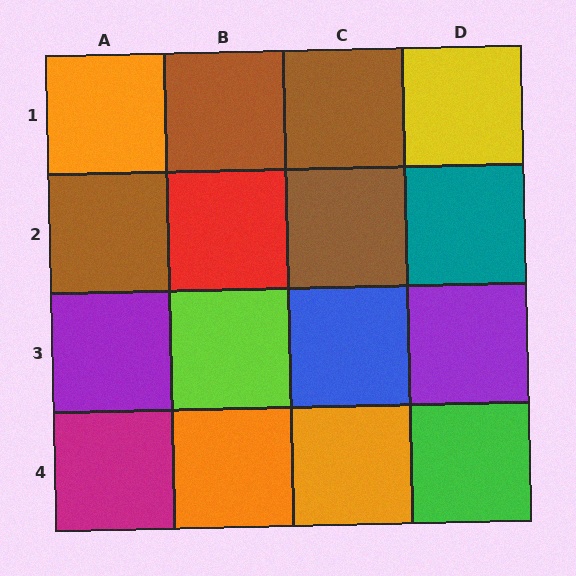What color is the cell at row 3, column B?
Lime.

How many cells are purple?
2 cells are purple.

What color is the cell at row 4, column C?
Orange.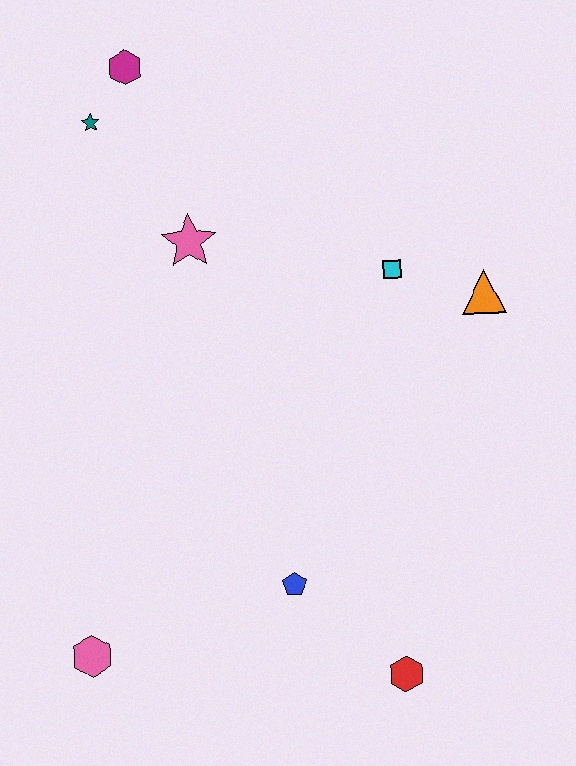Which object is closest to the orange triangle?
The cyan square is closest to the orange triangle.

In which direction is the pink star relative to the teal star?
The pink star is below the teal star.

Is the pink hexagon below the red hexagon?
No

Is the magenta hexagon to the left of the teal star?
No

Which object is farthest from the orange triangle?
The pink hexagon is farthest from the orange triangle.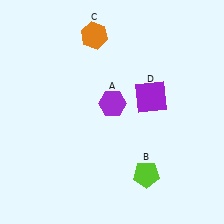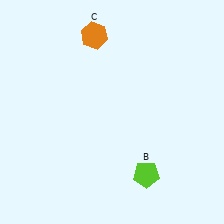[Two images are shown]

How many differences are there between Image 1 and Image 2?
There are 2 differences between the two images.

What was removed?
The purple hexagon (A), the purple square (D) were removed in Image 2.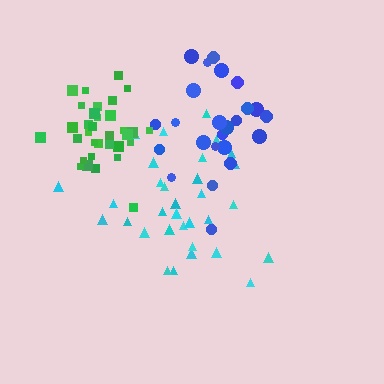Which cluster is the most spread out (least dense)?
Blue.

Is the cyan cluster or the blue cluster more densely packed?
Cyan.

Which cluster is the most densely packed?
Green.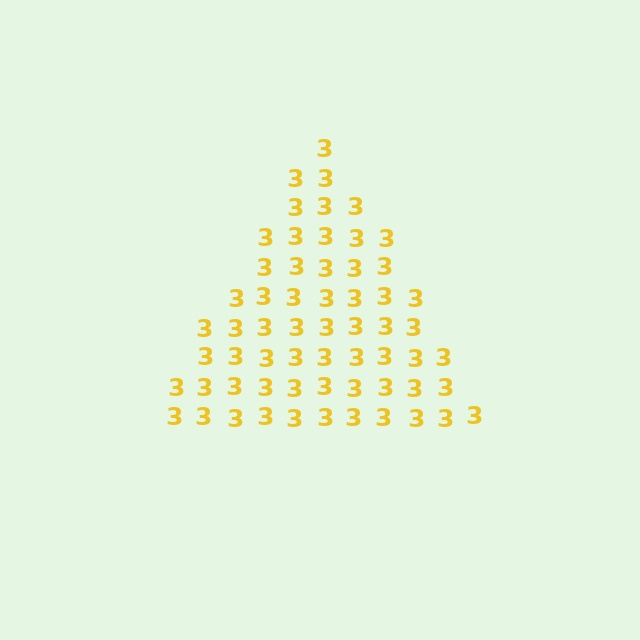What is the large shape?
The large shape is a triangle.